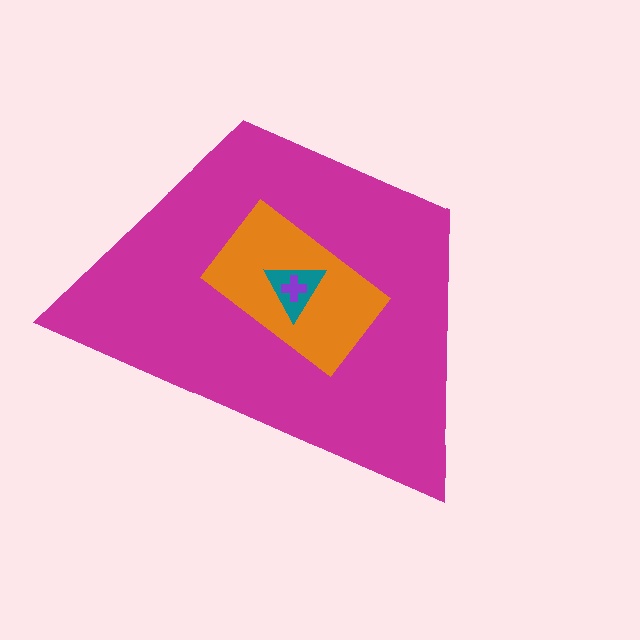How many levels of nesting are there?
4.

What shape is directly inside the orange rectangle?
The teal triangle.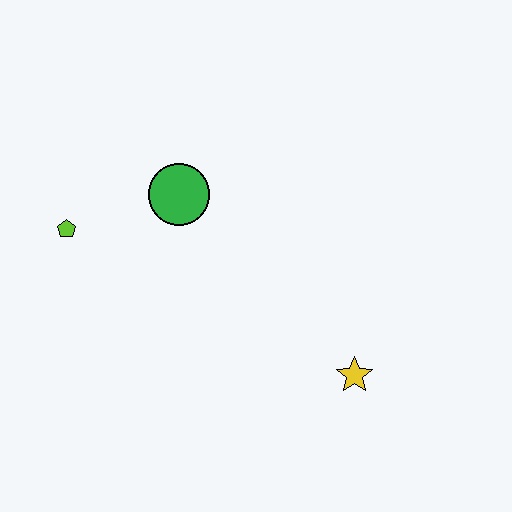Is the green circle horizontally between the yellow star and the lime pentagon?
Yes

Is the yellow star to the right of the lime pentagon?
Yes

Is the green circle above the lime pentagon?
Yes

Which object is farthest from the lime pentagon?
The yellow star is farthest from the lime pentagon.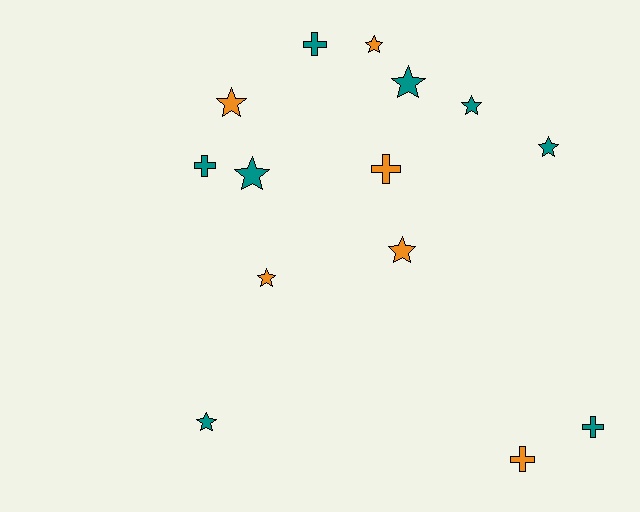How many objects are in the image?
There are 14 objects.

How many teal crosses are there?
There are 3 teal crosses.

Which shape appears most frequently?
Star, with 9 objects.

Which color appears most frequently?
Teal, with 8 objects.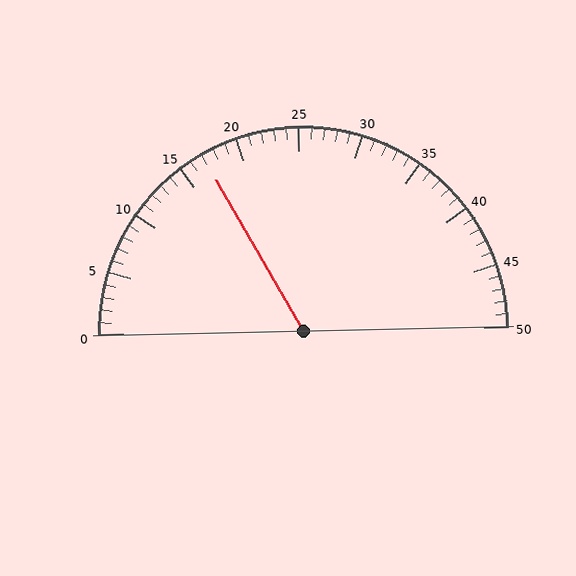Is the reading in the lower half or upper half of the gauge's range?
The reading is in the lower half of the range (0 to 50).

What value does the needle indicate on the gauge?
The needle indicates approximately 17.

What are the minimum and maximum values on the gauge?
The gauge ranges from 0 to 50.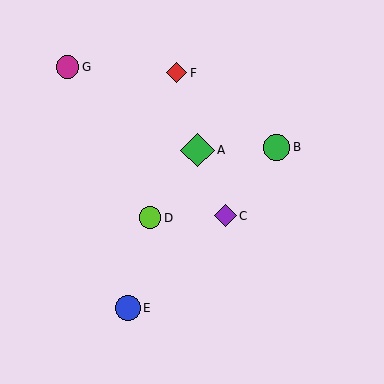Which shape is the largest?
The green diamond (labeled A) is the largest.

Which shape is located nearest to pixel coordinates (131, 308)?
The blue circle (labeled E) at (128, 308) is nearest to that location.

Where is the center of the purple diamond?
The center of the purple diamond is at (225, 216).